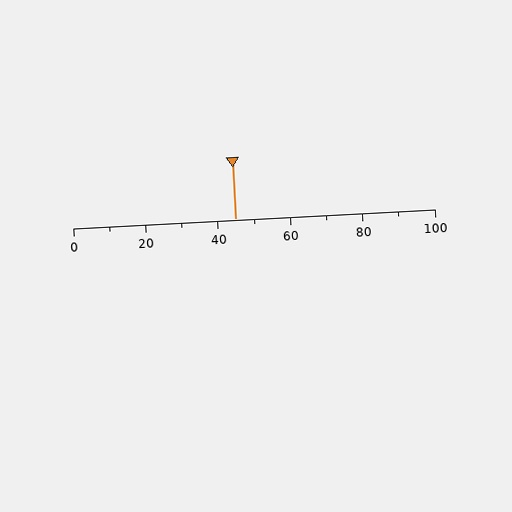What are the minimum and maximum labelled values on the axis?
The axis runs from 0 to 100.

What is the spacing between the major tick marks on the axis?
The major ticks are spaced 20 apart.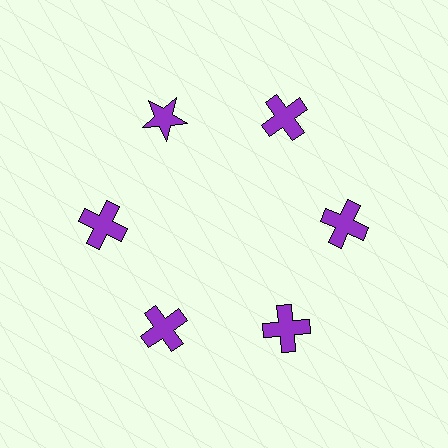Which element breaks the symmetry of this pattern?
The purple star at roughly the 11 o'clock position breaks the symmetry. All other shapes are purple crosses.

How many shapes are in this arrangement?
There are 6 shapes arranged in a ring pattern.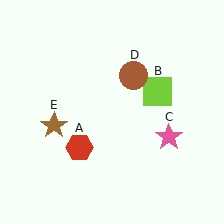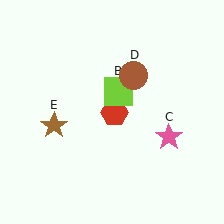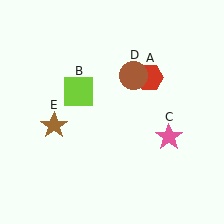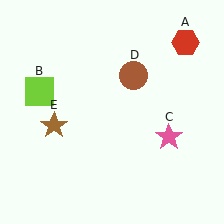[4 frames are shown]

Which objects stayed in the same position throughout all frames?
Pink star (object C) and brown circle (object D) and brown star (object E) remained stationary.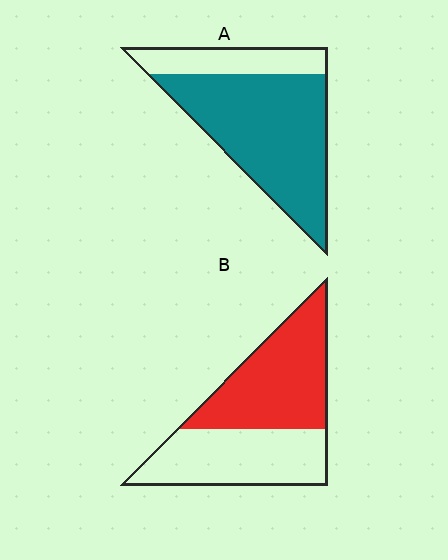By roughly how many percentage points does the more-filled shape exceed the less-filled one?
By roughly 25 percentage points (A over B).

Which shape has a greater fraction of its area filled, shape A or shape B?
Shape A.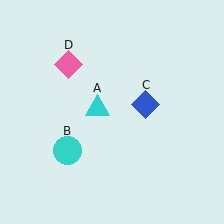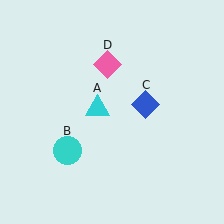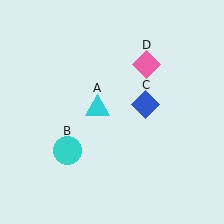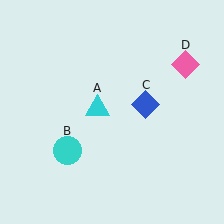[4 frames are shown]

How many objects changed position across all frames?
1 object changed position: pink diamond (object D).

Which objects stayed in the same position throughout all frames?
Cyan triangle (object A) and cyan circle (object B) and blue diamond (object C) remained stationary.